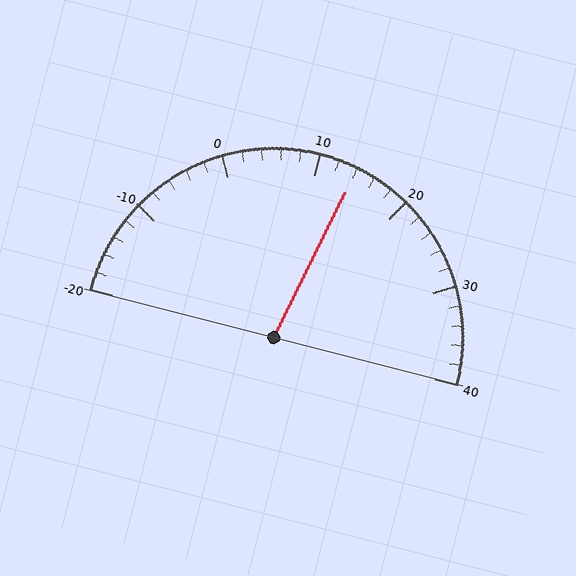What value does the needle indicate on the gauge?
The needle indicates approximately 14.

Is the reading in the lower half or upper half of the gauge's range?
The reading is in the upper half of the range (-20 to 40).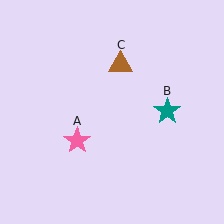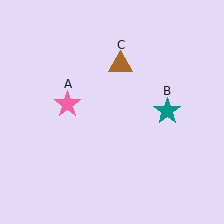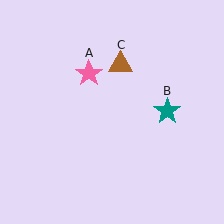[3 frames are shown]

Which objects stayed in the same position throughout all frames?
Teal star (object B) and brown triangle (object C) remained stationary.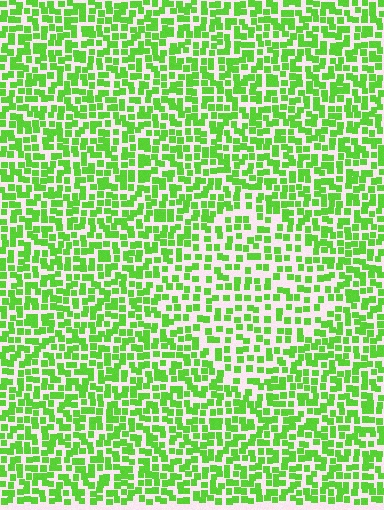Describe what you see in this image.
The image contains small lime elements arranged at two different densities. A diamond-shaped region is visible where the elements are less densely packed than the surrounding area.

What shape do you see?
I see a diamond.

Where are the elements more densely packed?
The elements are more densely packed outside the diamond boundary.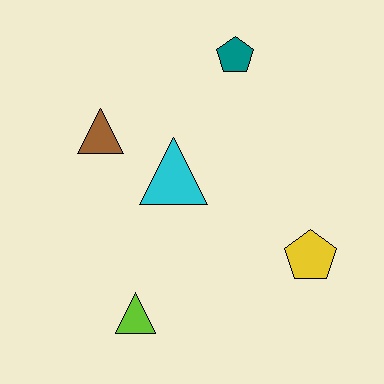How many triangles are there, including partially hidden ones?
There are 3 triangles.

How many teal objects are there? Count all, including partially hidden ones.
There is 1 teal object.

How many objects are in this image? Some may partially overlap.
There are 5 objects.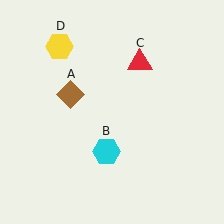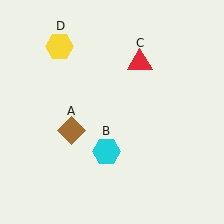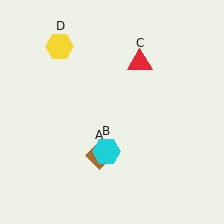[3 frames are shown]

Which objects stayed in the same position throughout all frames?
Cyan hexagon (object B) and red triangle (object C) and yellow hexagon (object D) remained stationary.